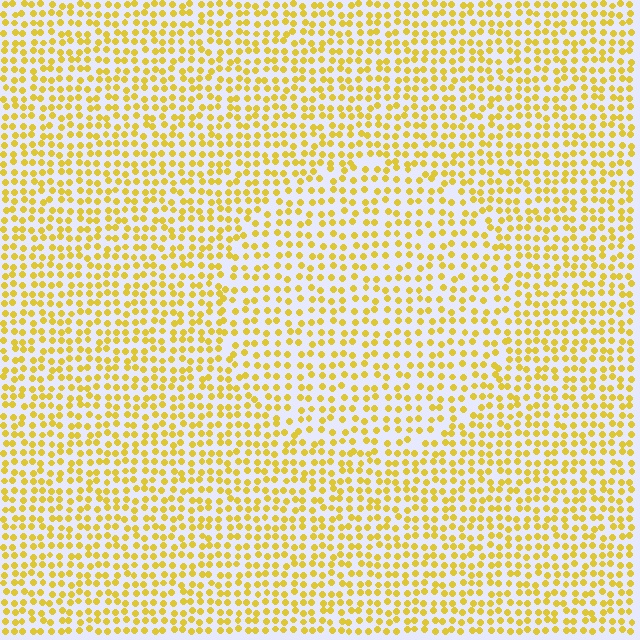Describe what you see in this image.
The image contains small yellow elements arranged at two different densities. A circle-shaped region is visible where the elements are less densely packed than the surrounding area.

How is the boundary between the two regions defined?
The boundary is defined by a change in element density (approximately 1.4x ratio). All elements are the same color, size, and shape.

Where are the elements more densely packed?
The elements are more densely packed outside the circle boundary.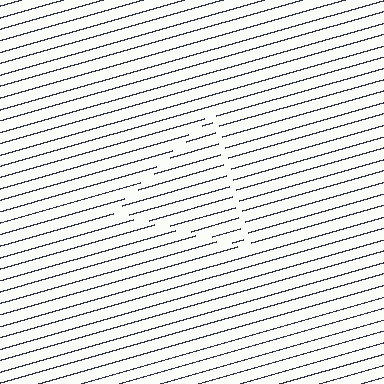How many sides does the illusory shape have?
3 sides — the line-ends trace a triangle.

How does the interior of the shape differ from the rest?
The interior of the shape contains the same grating, shifted by half a period — the contour is defined by the phase discontinuity where line-ends from the inner and outer gratings abut.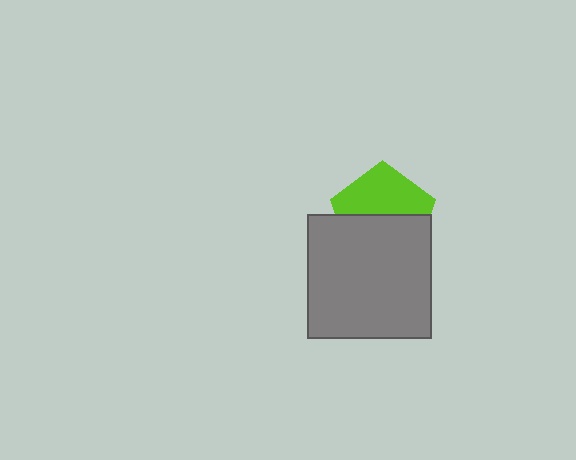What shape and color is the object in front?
The object in front is a gray square.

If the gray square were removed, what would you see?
You would see the complete lime pentagon.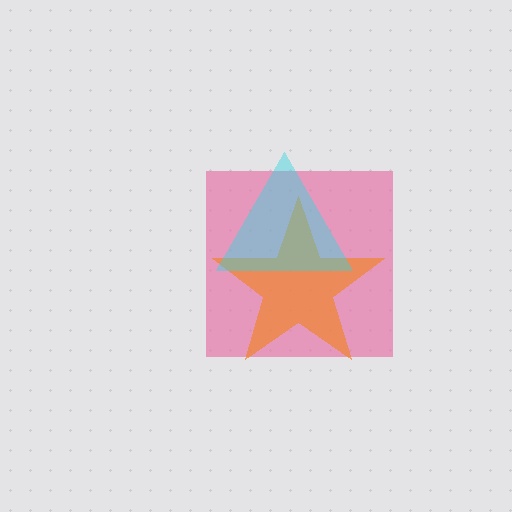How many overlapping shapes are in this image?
There are 3 overlapping shapes in the image.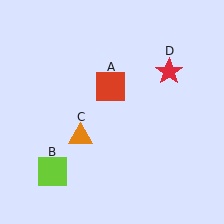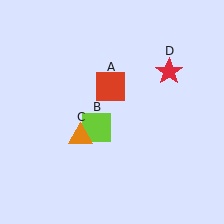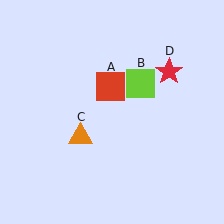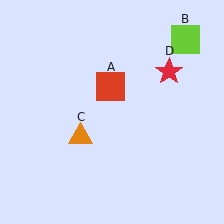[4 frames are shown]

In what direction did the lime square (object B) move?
The lime square (object B) moved up and to the right.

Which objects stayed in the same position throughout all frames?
Red square (object A) and orange triangle (object C) and red star (object D) remained stationary.